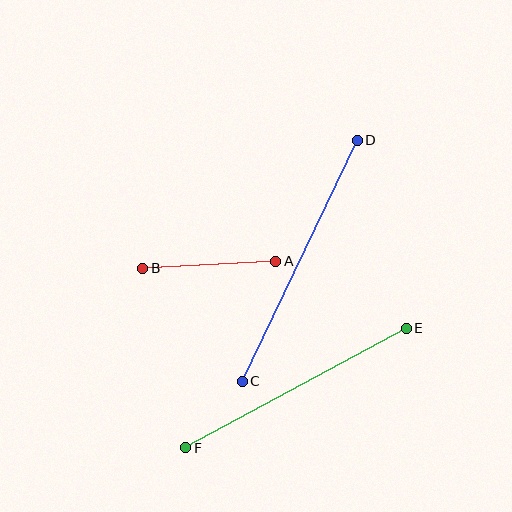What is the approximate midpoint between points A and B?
The midpoint is at approximately (209, 265) pixels.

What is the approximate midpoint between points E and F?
The midpoint is at approximately (296, 388) pixels.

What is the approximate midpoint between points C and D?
The midpoint is at approximately (300, 261) pixels.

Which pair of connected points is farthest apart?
Points C and D are farthest apart.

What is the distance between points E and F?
The distance is approximately 251 pixels.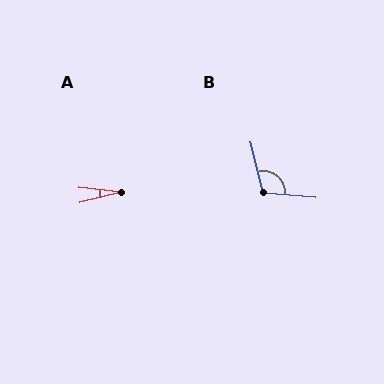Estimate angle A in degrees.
Approximately 21 degrees.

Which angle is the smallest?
A, at approximately 21 degrees.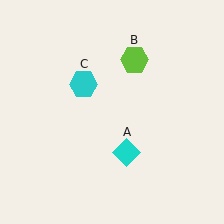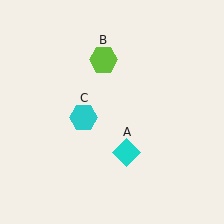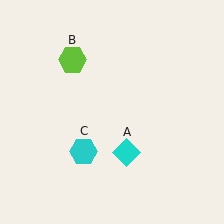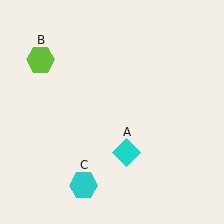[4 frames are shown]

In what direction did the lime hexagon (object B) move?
The lime hexagon (object B) moved left.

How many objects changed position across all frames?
2 objects changed position: lime hexagon (object B), cyan hexagon (object C).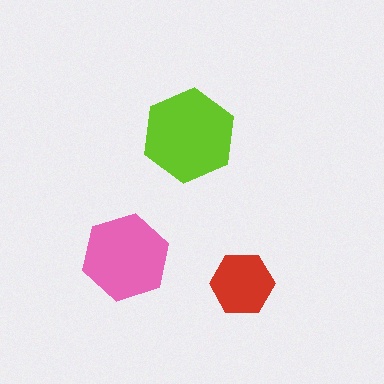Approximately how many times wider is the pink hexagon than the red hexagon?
About 1.5 times wider.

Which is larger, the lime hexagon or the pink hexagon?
The lime one.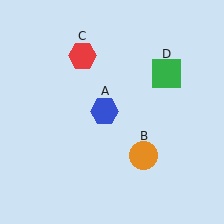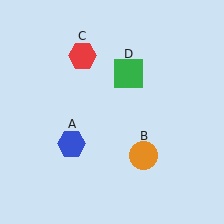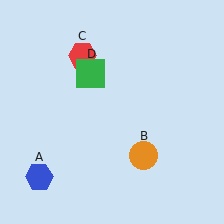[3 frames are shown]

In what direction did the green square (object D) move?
The green square (object D) moved left.